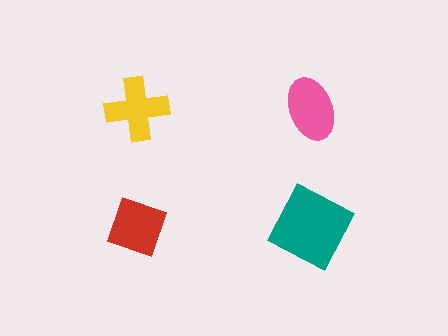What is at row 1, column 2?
A pink ellipse.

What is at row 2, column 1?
A red diamond.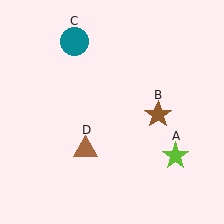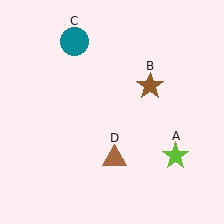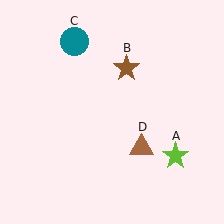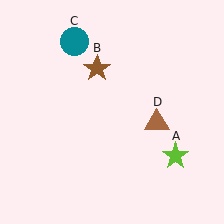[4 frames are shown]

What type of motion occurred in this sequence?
The brown star (object B), brown triangle (object D) rotated counterclockwise around the center of the scene.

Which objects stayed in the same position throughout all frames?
Lime star (object A) and teal circle (object C) remained stationary.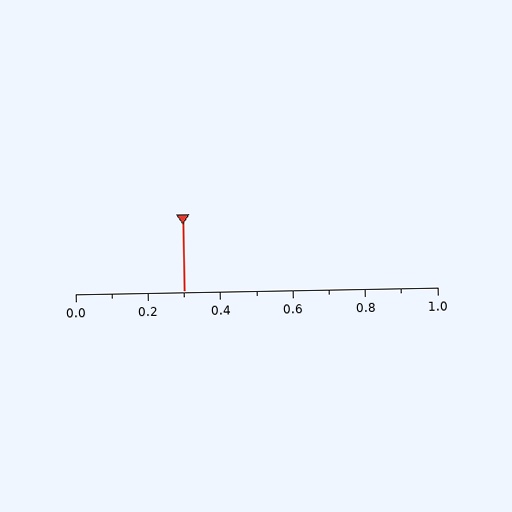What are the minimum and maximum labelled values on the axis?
The axis runs from 0.0 to 1.0.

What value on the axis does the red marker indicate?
The marker indicates approximately 0.3.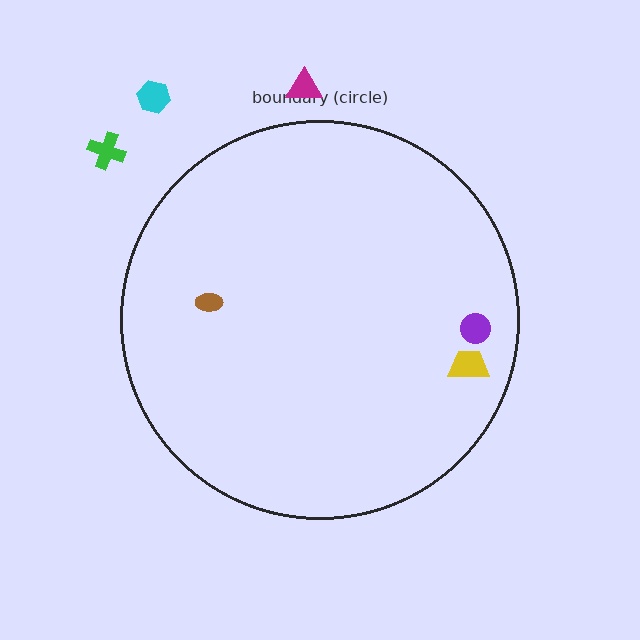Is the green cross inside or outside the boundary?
Outside.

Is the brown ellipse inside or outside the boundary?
Inside.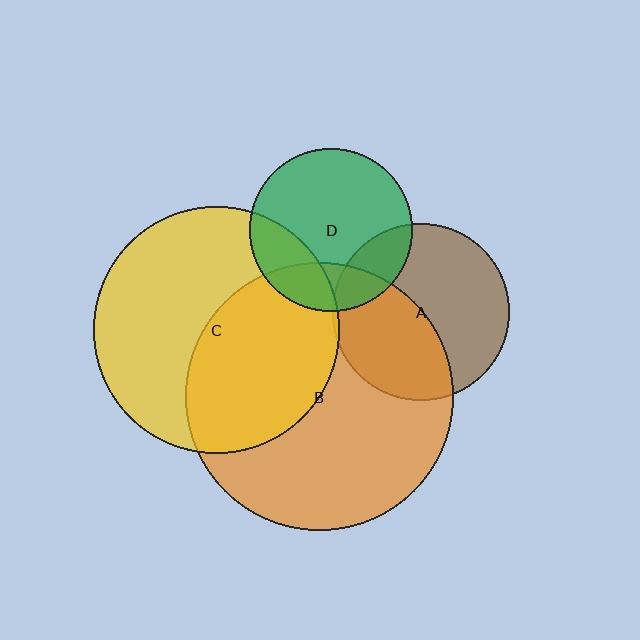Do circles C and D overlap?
Yes.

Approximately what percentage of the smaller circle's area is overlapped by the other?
Approximately 25%.